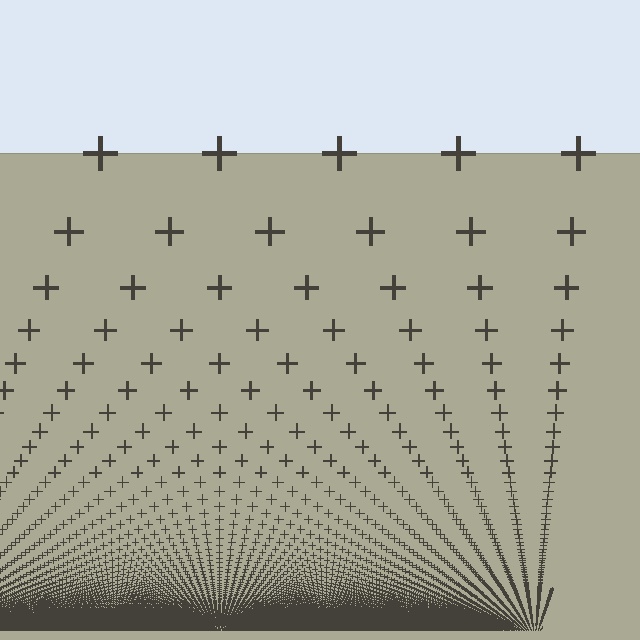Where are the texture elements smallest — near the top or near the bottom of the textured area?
Near the bottom.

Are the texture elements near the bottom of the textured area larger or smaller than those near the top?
Smaller. The gradient is inverted — elements near the bottom are smaller and denser.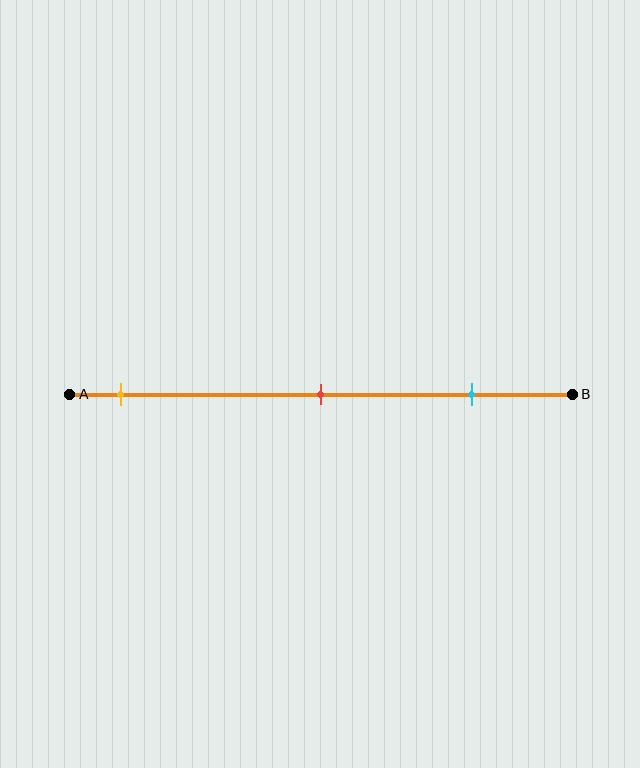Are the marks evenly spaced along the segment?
Yes, the marks are approximately evenly spaced.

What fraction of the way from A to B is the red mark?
The red mark is approximately 50% (0.5) of the way from A to B.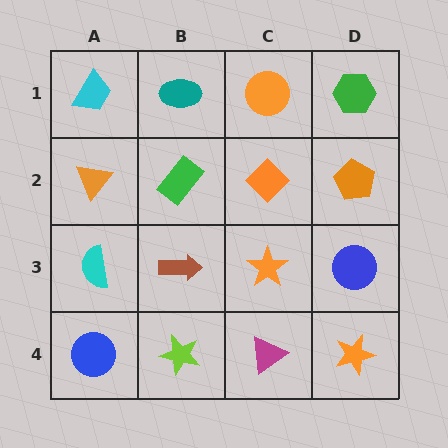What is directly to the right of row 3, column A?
A brown arrow.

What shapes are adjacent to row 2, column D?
A green hexagon (row 1, column D), a blue circle (row 3, column D), an orange diamond (row 2, column C).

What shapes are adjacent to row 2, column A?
A cyan trapezoid (row 1, column A), a cyan semicircle (row 3, column A), a green rectangle (row 2, column B).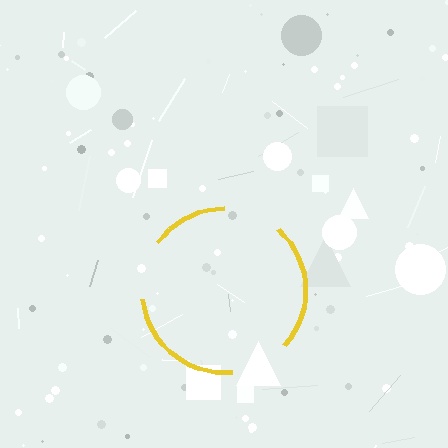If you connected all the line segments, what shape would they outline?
They would outline a circle.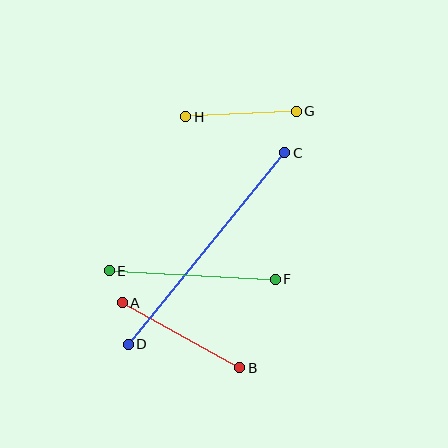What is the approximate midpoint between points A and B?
The midpoint is at approximately (181, 335) pixels.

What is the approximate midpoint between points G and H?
The midpoint is at approximately (241, 114) pixels.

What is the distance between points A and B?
The distance is approximately 135 pixels.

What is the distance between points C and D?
The distance is approximately 247 pixels.